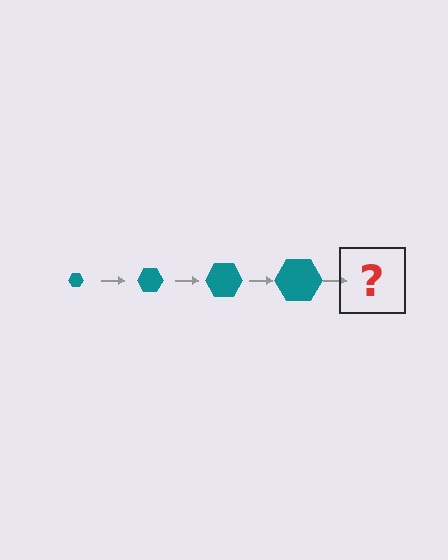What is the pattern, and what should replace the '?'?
The pattern is that the hexagon gets progressively larger each step. The '?' should be a teal hexagon, larger than the previous one.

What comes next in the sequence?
The next element should be a teal hexagon, larger than the previous one.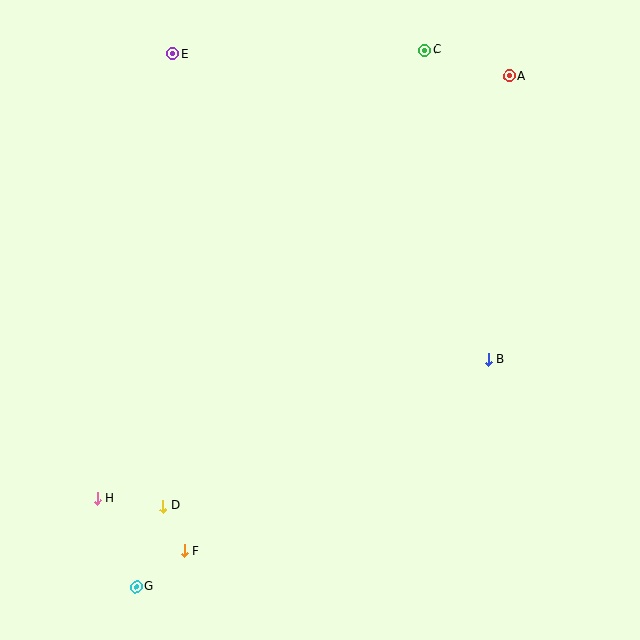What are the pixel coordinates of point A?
Point A is at (509, 76).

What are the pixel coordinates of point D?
Point D is at (163, 506).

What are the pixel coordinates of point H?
Point H is at (97, 498).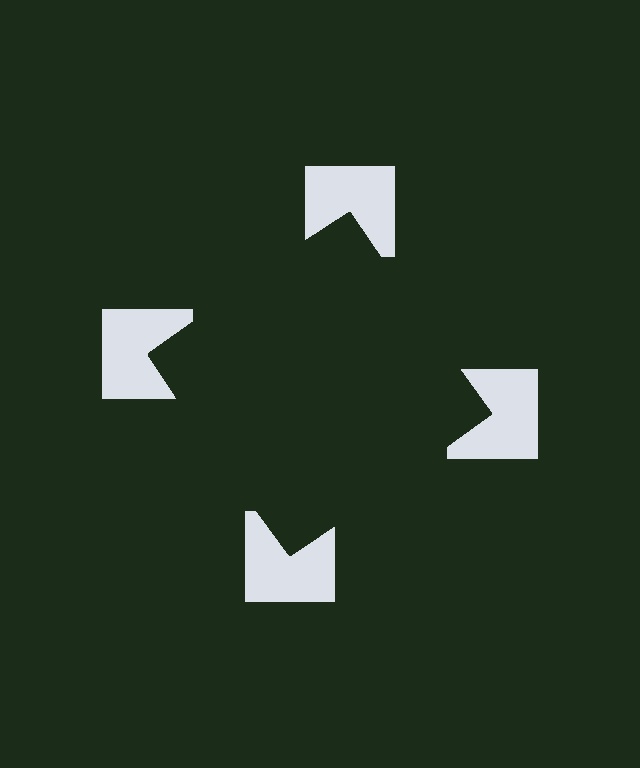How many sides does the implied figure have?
4 sides.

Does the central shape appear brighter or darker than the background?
It typically appears slightly darker than the background, even though no actual brightness change is drawn.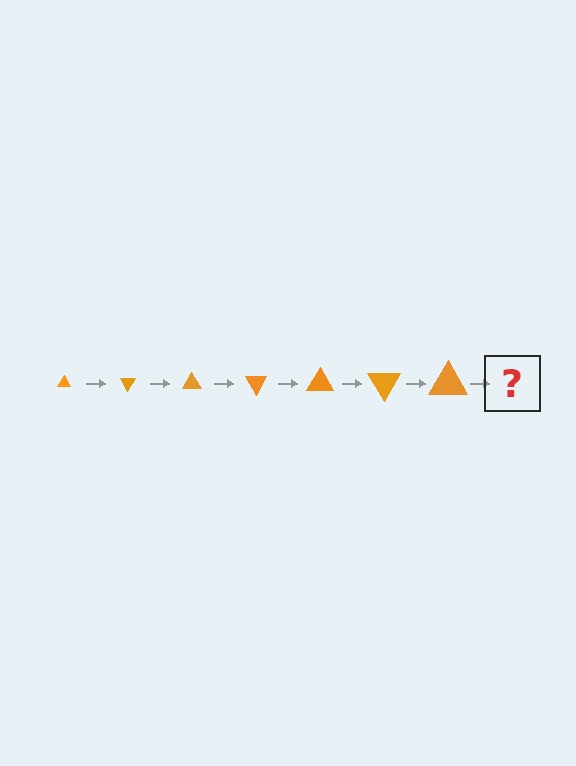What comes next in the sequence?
The next element should be a triangle, larger than the previous one and rotated 420 degrees from the start.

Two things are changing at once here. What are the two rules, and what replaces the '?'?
The two rules are that the triangle grows larger each step and it rotates 60 degrees each step. The '?' should be a triangle, larger than the previous one and rotated 420 degrees from the start.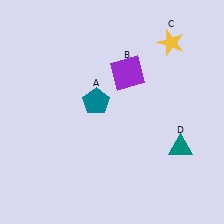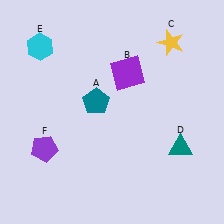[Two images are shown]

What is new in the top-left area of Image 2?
A cyan hexagon (E) was added in the top-left area of Image 2.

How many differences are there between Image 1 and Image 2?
There are 2 differences between the two images.